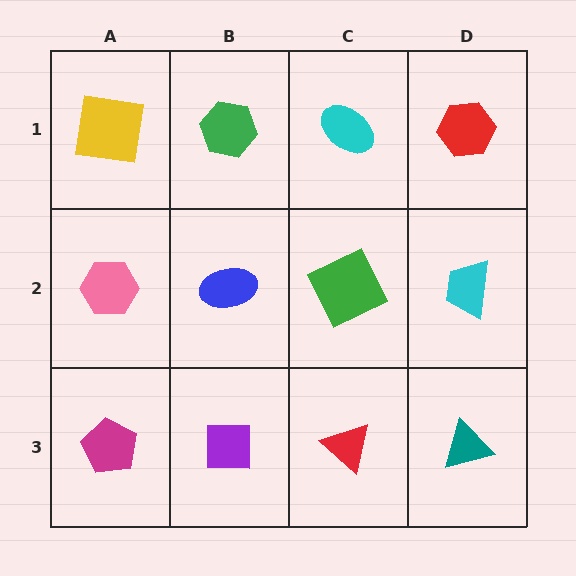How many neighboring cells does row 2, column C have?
4.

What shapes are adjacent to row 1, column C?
A green square (row 2, column C), a green hexagon (row 1, column B), a red hexagon (row 1, column D).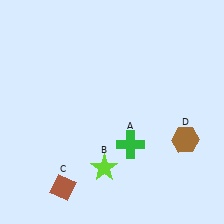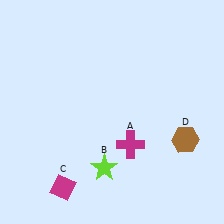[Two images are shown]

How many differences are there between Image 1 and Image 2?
There are 2 differences between the two images.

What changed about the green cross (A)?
In Image 1, A is green. In Image 2, it changed to magenta.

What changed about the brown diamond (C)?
In Image 1, C is brown. In Image 2, it changed to magenta.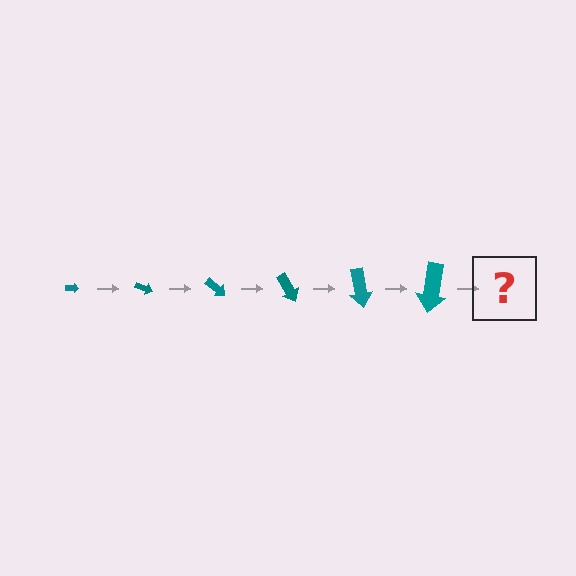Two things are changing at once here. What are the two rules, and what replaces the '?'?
The two rules are that the arrow grows larger each step and it rotates 20 degrees each step. The '?' should be an arrow, larger than the previous one and rotated 120 degrees from the start.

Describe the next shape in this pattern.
It should be an arrow, larger than the previous one and rotated 120 degrees from the start.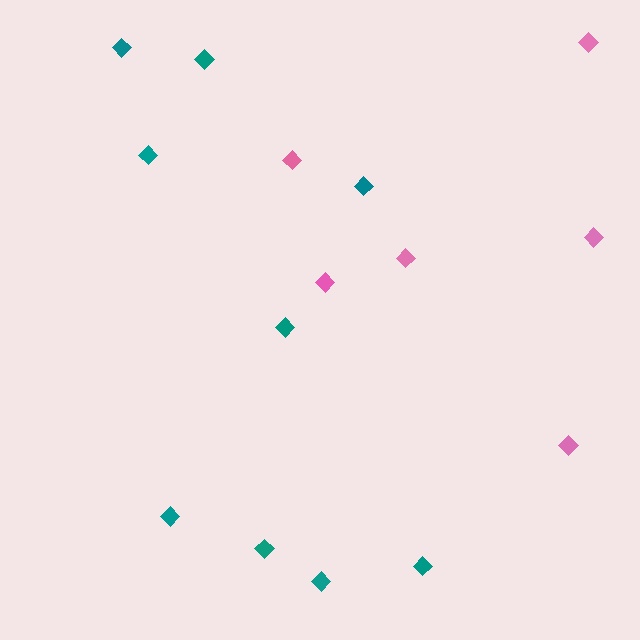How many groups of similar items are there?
There are 2 groups: one group of teal diamonds (9) and one group of pink diamonds (6).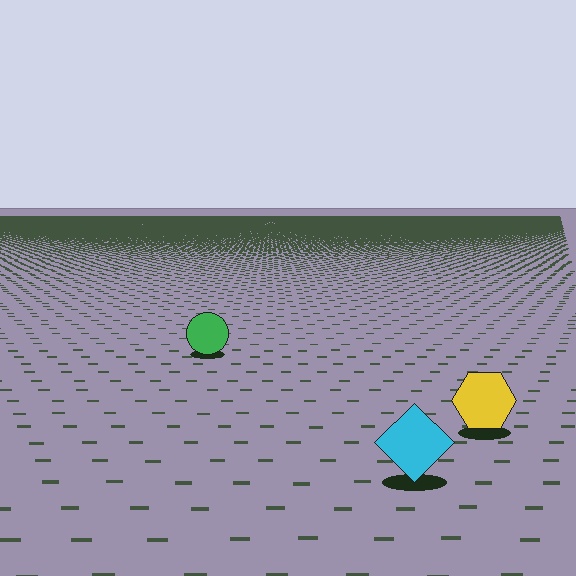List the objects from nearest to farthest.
From nearest to farthest: the cyan diamond, the yellow hexagon, the green circle.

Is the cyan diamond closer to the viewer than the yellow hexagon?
Yes. The cyan diamond is closer — you can tell from the texture gradient: the ground texture is coarser near it.